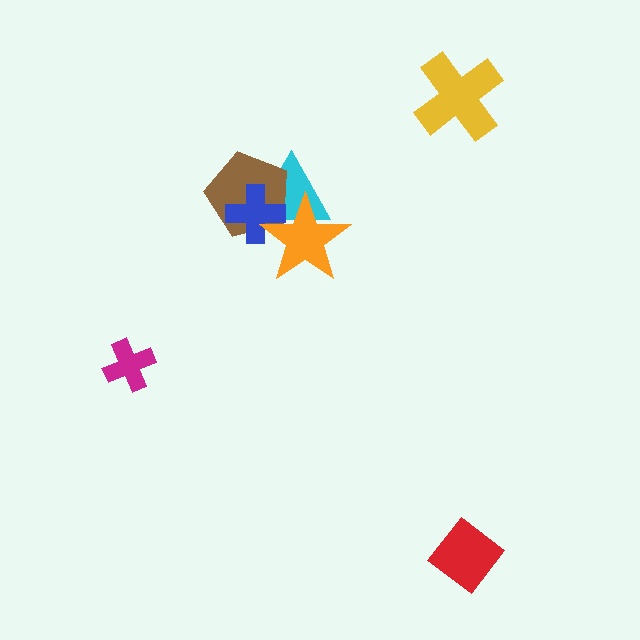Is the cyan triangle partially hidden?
Yes, it is partially covered by another shape.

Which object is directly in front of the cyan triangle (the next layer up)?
The brown pentagon is directly in front of the cyan triangle.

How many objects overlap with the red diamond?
0 objects overlap with the red diamond.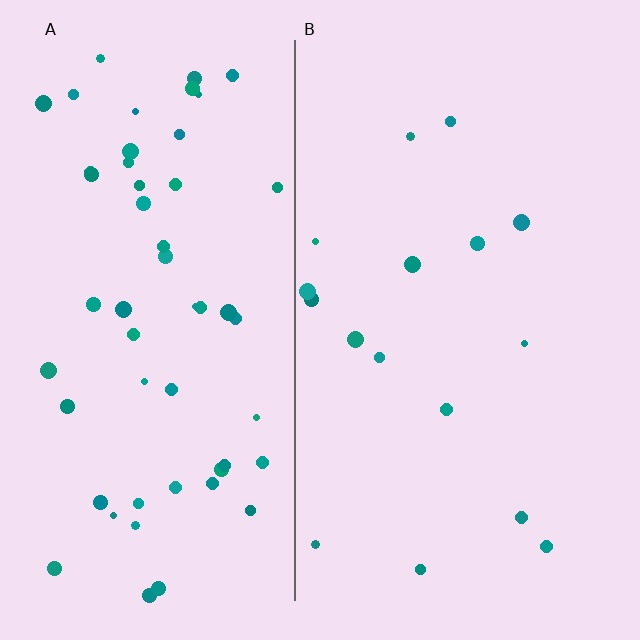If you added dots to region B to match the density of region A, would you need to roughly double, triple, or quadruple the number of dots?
Approximately triple.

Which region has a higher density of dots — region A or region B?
A (the left).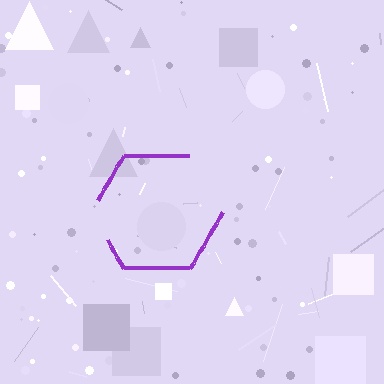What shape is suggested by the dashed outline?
The dashed outline suggests a hexagon.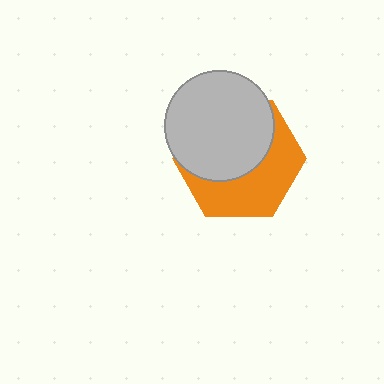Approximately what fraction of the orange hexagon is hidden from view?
Roughly 54% of the orange hexagon is hidden behind the light gray circle.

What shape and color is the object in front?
The object in front is a light gray circle.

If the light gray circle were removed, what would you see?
You would see the complete orange hexagon.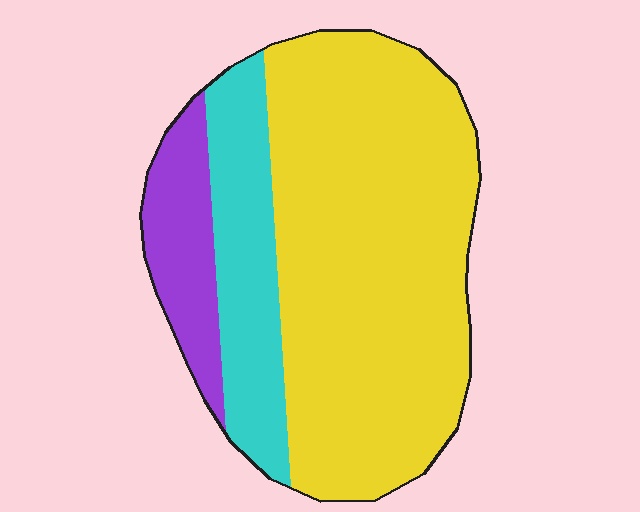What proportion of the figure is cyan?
Cyan covers roughly 20% of the figure.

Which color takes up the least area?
Purple, at roughly 15%.